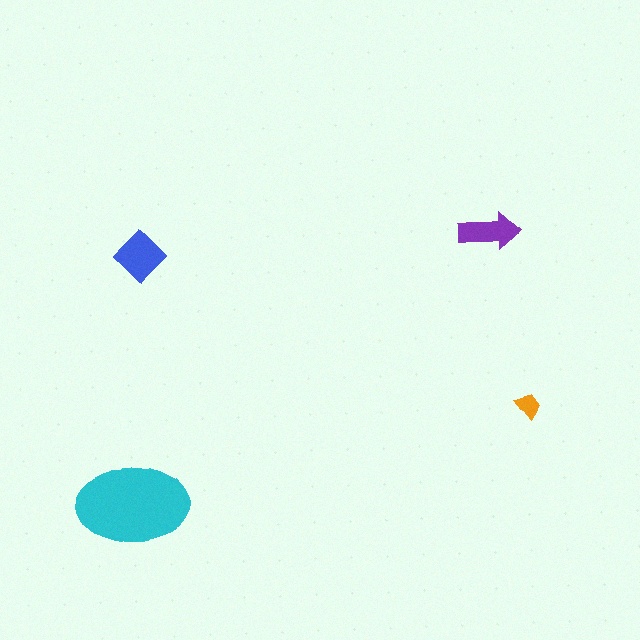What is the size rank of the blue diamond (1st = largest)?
2nd.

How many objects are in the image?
There are 4 objects in the image.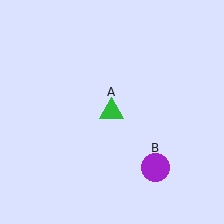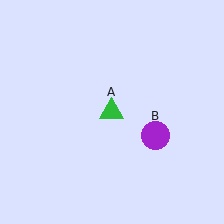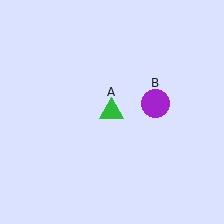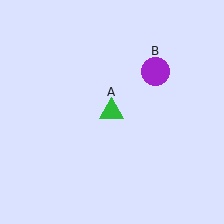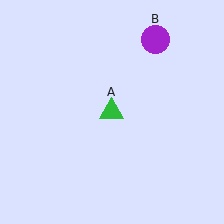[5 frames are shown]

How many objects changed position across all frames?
1 object changed position: purple circle (object B).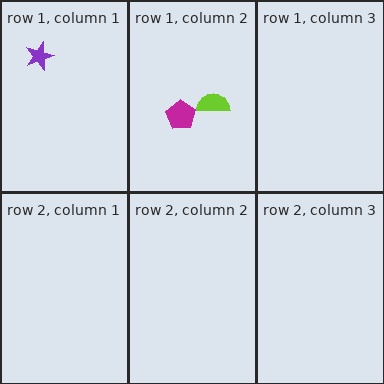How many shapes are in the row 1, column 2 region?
2.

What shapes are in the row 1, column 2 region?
The lime semicircle, the magenta pentagon.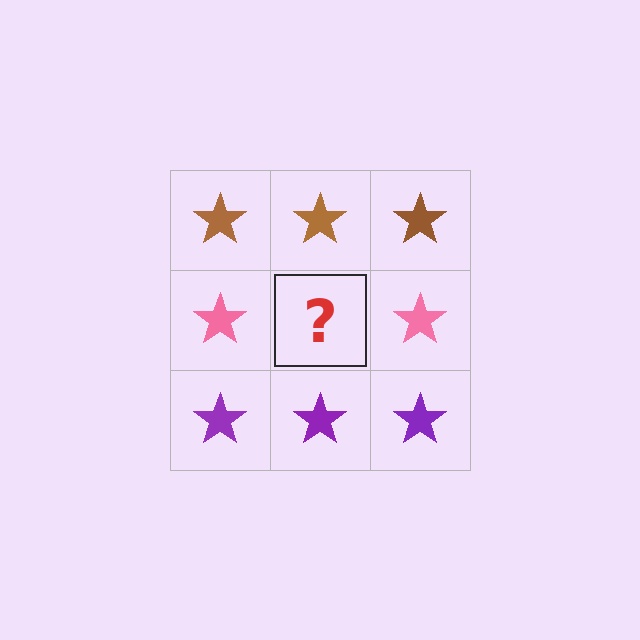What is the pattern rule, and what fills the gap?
The rule is that each row has a consistent color. The gap should be filled with a pink star.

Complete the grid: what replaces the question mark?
The question mark should be replaced with a pink star.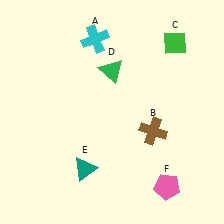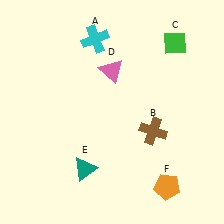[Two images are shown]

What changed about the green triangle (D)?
In Image 1, D is green. In Image 2, it changed to pink.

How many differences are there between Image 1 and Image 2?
There are 2 differences between the two images.